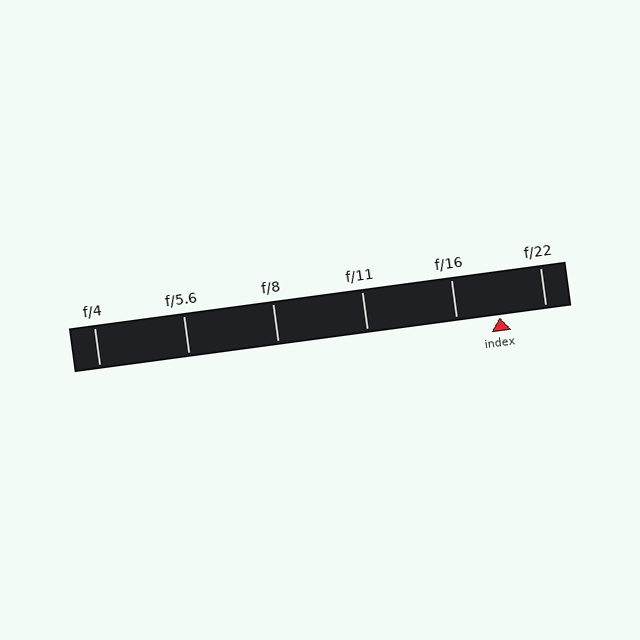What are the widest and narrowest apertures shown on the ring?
The widest aperture shown is f/4 and the narrowest is f/22.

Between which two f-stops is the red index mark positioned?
The index mark is between f/16 and f/22.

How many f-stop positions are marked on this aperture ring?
There are 6 f-stop positions marked.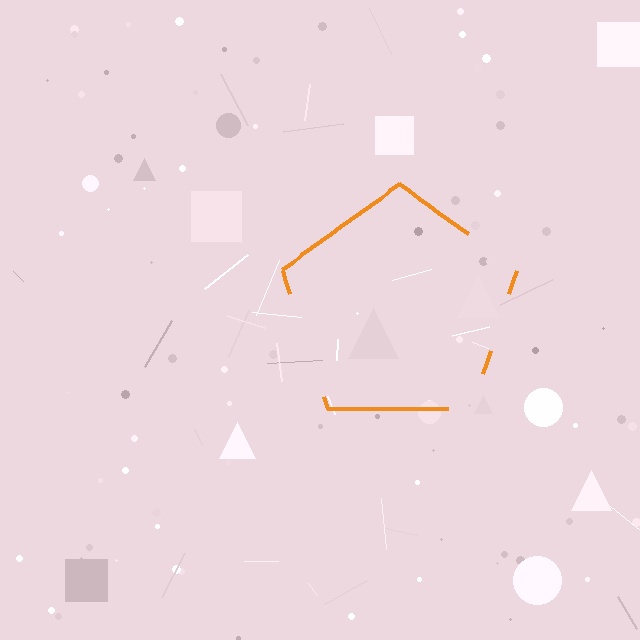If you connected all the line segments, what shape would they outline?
They would outline a pentagon.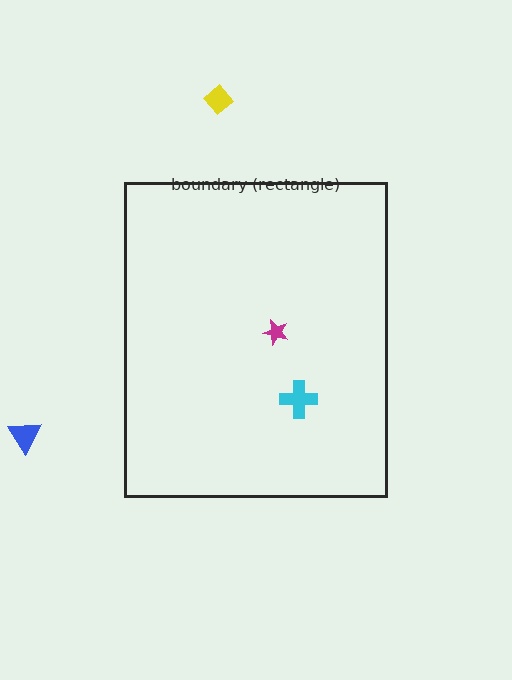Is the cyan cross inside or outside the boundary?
Inside.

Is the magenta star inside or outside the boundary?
Inside.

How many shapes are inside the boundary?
2 inside, 2 outside.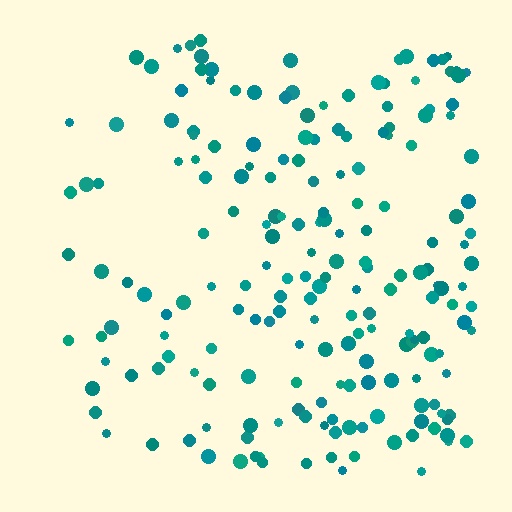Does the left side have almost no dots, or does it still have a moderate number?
Still a moderate number, just noticeably fewer than the right.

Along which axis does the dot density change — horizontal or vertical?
Horizontal.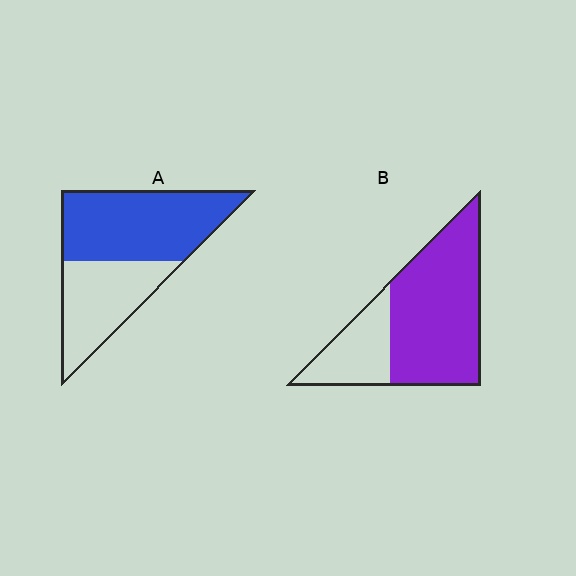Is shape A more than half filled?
Yes.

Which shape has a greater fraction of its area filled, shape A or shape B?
Shape B.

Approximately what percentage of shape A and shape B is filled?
A is approximately 60% and B is approximately 70%.